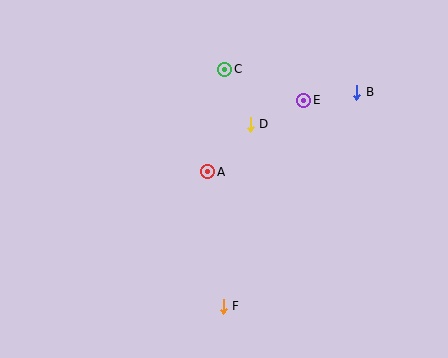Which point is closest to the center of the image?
Point A at (208, 172) is closest to the center.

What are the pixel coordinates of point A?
Point A is at (208, 172).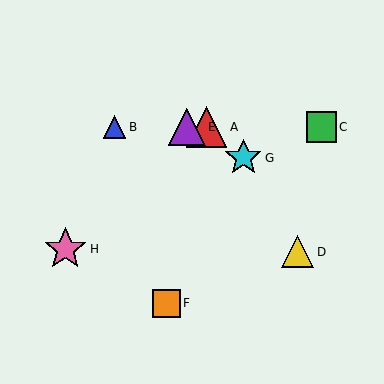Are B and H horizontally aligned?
No, B is at y≈127 and H is at y≈249.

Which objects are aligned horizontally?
Objects A, B, C, E are aligned horizontally.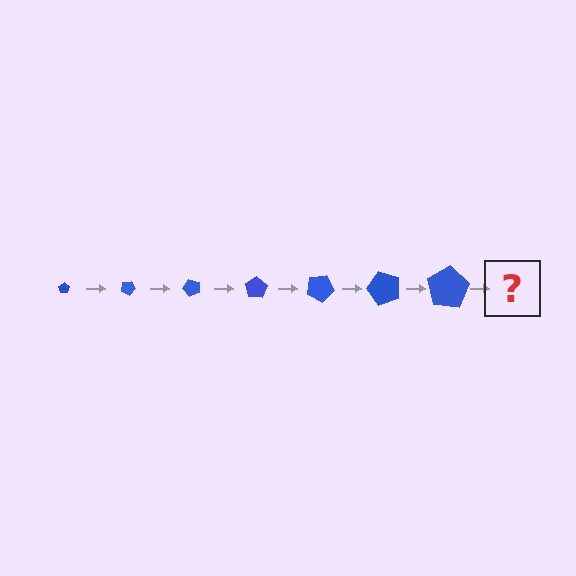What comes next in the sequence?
The next element should be a pentagon, larger than the previous one and rotated 175 degrees from the start.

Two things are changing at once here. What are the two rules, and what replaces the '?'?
The two rules are that the pentagon grows larger each step and it rotates 25 degrees each step. The '?' should be a pentagon, larger than the previous one and rotated 175 degrees from the start.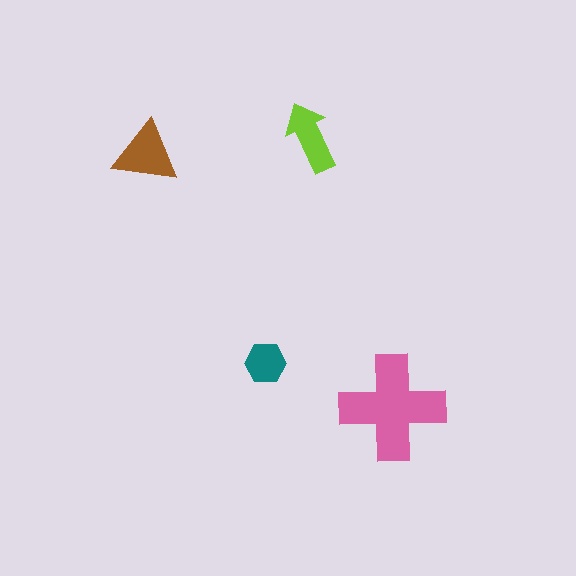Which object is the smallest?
The teal hexagon.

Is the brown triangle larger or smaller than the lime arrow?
Larger.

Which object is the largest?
The pink cross.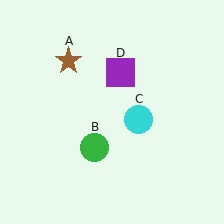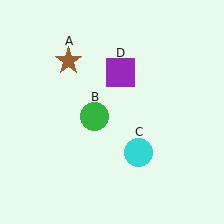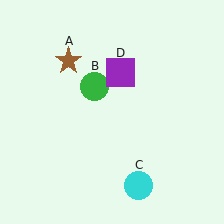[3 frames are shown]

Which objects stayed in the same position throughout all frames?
Brown star (object A) and purple square (object D) remained stationary.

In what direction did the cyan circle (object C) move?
The cyan circle (object C) moved down.